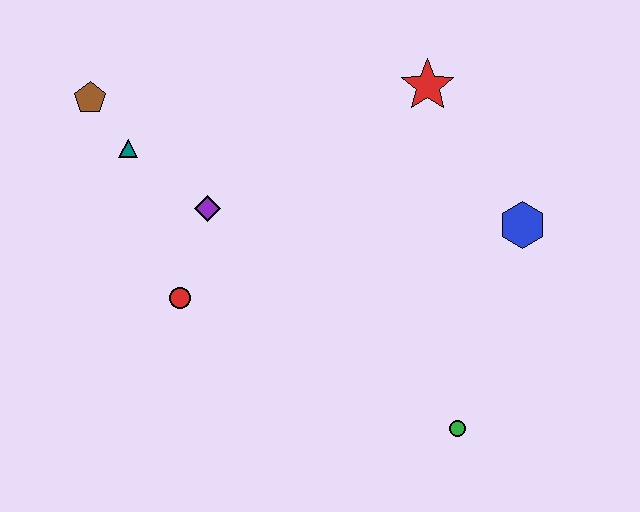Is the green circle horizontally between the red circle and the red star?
No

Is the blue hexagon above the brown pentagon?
No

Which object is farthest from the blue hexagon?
The brown pentagon is farthest from the blue hexagon.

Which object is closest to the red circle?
The purple diamond is closest to the red circle.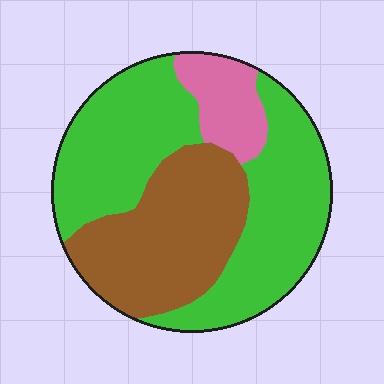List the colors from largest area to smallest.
From largest to smallest: green, brown, pink.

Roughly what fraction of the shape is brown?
Brown takes up between a sixth and a third of the shape.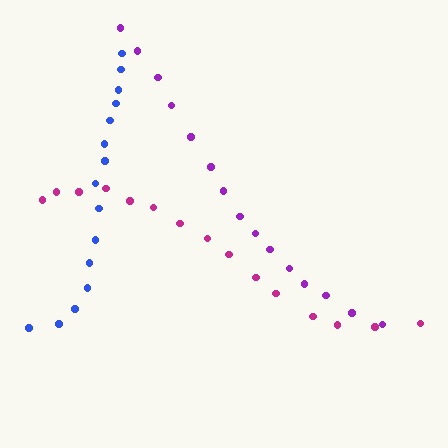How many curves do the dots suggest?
There are 3 distinct paths.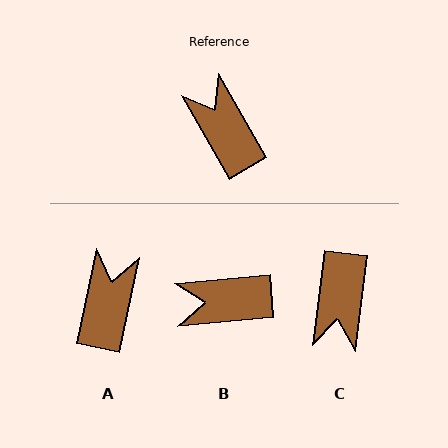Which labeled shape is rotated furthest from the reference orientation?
C, about 143 degrees away.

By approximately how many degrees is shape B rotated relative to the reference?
Approximately 65 degrees counter-clockwise.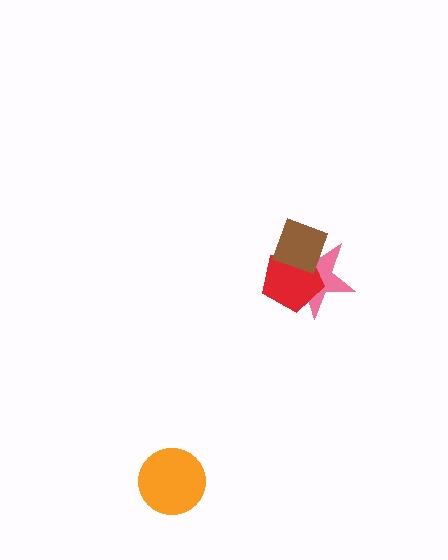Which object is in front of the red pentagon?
The brown diamond is in front of the red pentagon.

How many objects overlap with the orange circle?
0 objects overlap with the orange circle.